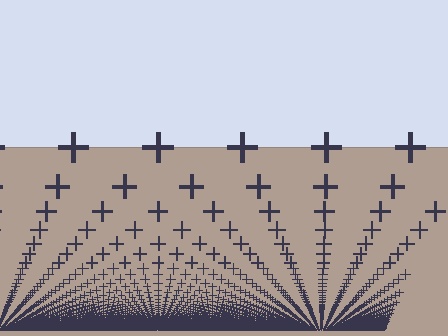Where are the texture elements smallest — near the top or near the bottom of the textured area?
Near the bottom.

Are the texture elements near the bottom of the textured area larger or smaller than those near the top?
Smaller. The gradient is inverted — elements near the bottom are smaller and denser.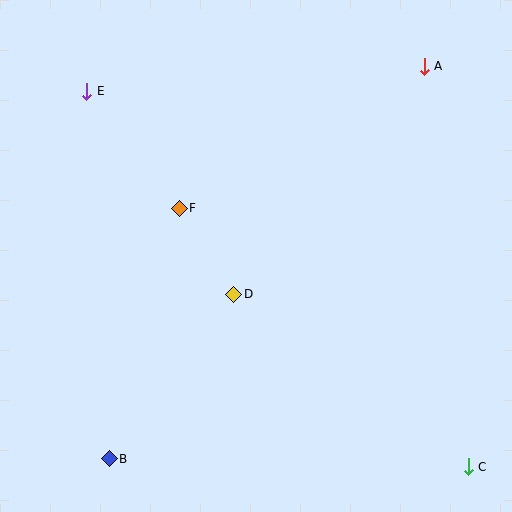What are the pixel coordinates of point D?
Point D is at (234, 294).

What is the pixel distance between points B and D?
The distance between B and D is 206 pixels.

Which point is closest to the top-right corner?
Point A is closest to the top-right corner.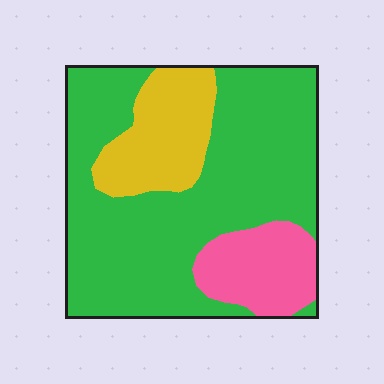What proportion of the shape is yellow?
Yellow takes up about one sixth (1/6) of the shape.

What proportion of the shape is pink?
Pink takes up about one sixth (1/6) of the shape.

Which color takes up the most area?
Green, at roughly 70%.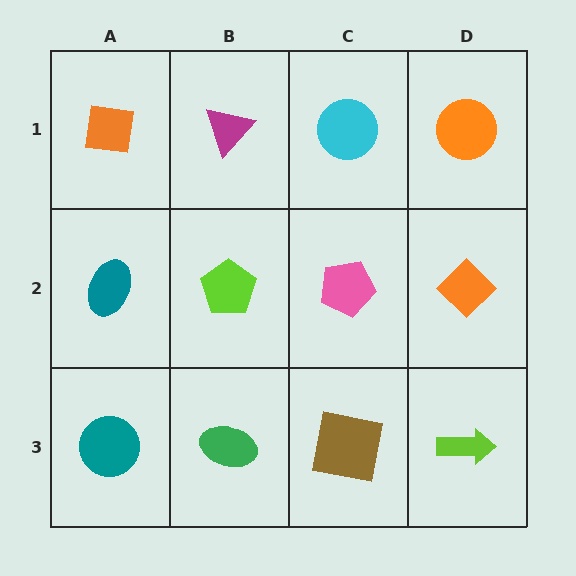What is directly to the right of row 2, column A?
A lime pentagon.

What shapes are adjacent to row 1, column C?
A pink pentagon (row 2, column C), a magenta triangle (row 1, column B), an orange circle (row 1, column D).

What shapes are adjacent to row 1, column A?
A teal ellipse (row 2, column A), a magenta triangle (row 1, column B).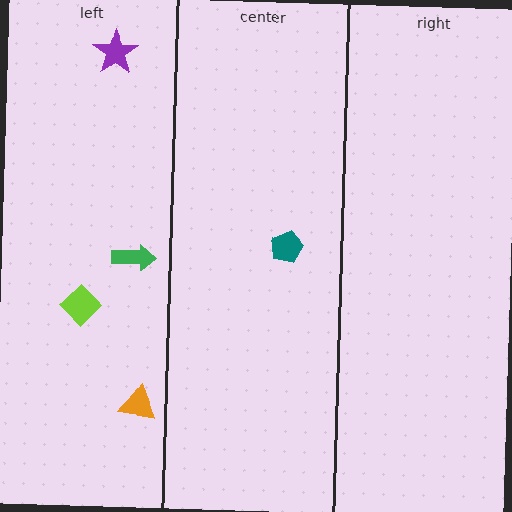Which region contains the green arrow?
The left region.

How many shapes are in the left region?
4.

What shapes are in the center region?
The teal pentagon.